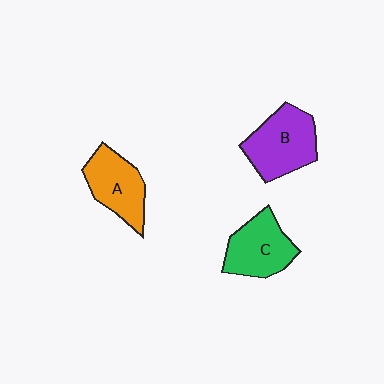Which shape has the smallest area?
Shape A (orange).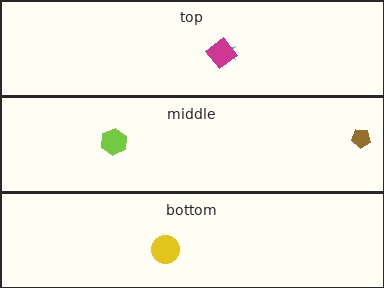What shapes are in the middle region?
The lime hexagon, the brown pentagon.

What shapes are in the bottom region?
The yellow circle.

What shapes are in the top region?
The cyan star, the magenta diamond.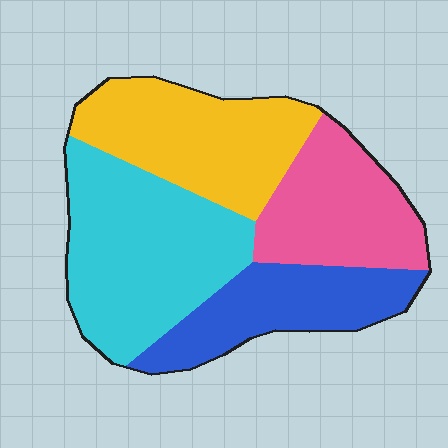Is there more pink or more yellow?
Yellow.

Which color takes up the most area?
Cyan, at roughly 35%.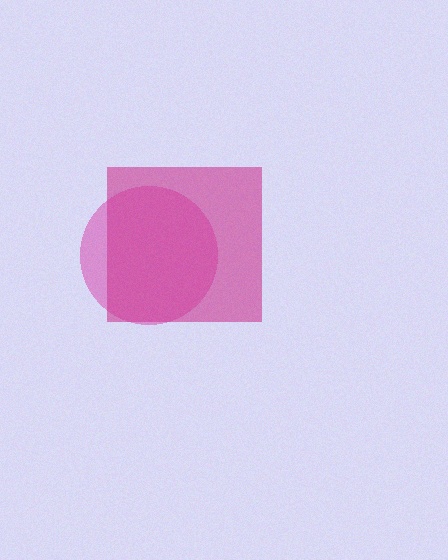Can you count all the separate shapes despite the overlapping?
Yes, there are 2 separate shapes.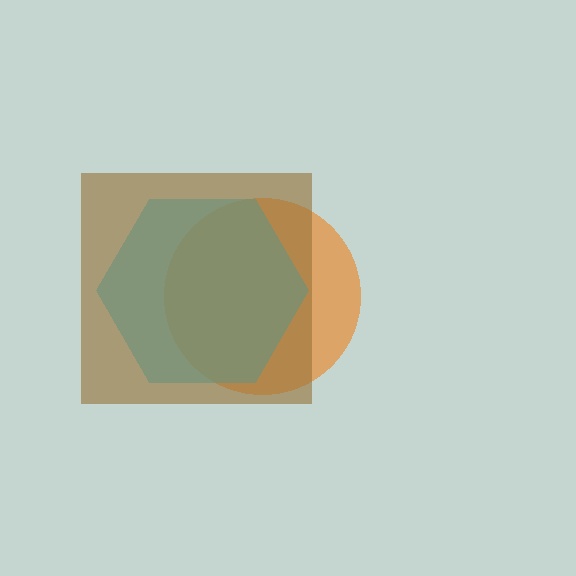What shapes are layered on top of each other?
The layered shapes are: an orange circle, a cyan hexagon, a brown square.